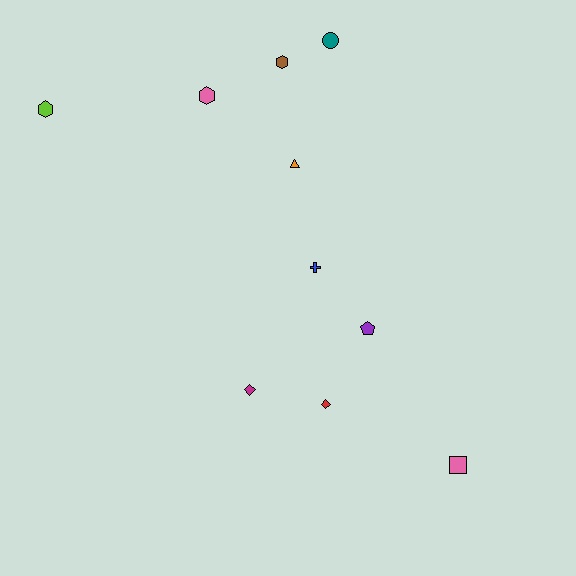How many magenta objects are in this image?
There is 1 magenta object.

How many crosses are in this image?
There is 1 cross.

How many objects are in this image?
There are 10 objects.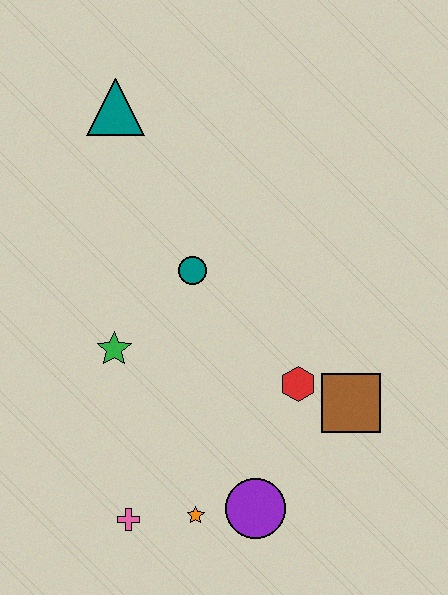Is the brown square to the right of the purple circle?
Yes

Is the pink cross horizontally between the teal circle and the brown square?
No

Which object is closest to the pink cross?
The orange star is closest to the pink cross.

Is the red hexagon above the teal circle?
No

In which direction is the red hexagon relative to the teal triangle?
The red hexagon is below the teal triangle.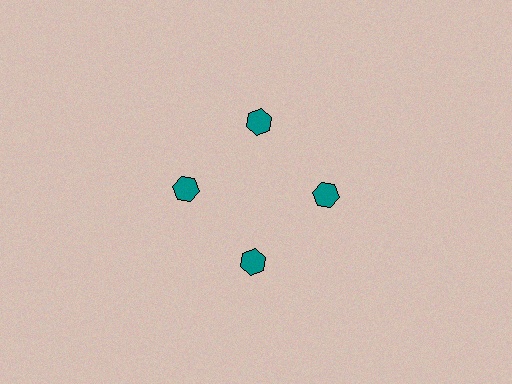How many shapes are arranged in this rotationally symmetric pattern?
There are 4 shapes, arranged in 4 groups of 1.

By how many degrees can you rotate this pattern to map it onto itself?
The pattern maps onto itself every 90 degrees of rotation.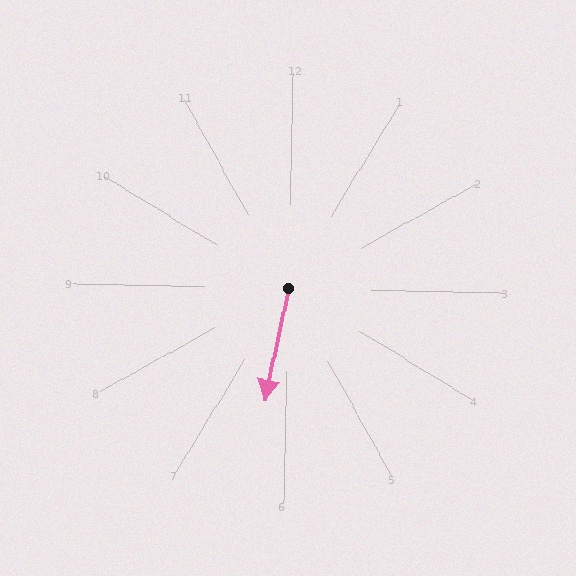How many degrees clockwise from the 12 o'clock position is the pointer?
Approximately 191 degrees.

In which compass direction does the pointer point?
South.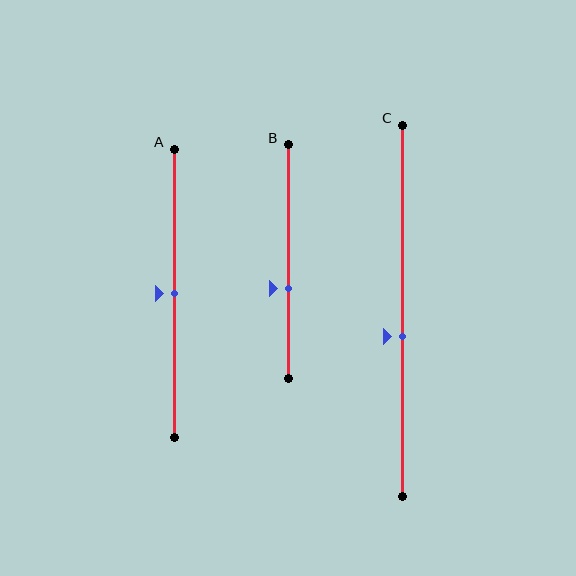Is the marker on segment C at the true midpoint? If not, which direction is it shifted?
No, the marker on segment C is shifted downward by about 7% of the segment length.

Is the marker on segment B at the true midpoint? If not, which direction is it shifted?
No, the marker on segment B is shifted downward by about 11% of the segment length.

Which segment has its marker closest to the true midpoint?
Segment A has its marker closest to the true midpoint.